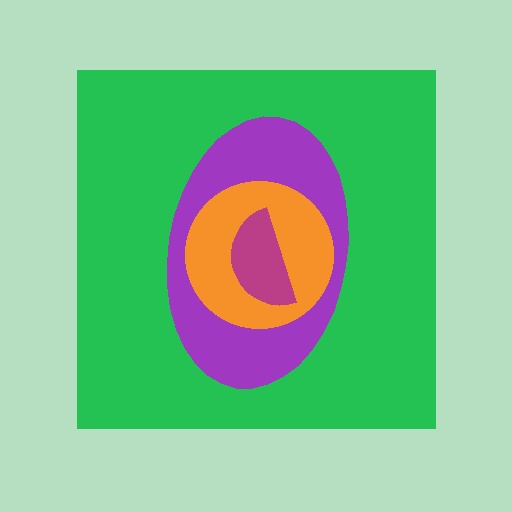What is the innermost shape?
The magenta semicircle.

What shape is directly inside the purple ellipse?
The orange circle.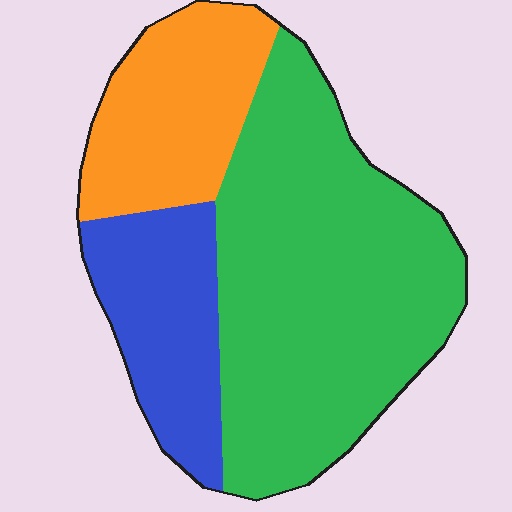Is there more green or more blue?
Green.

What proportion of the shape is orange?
Orange covers roughly 20% of the shape.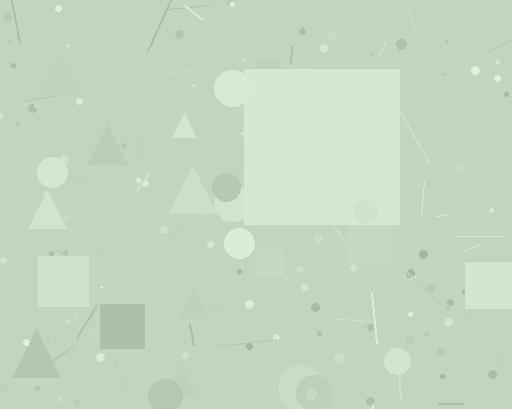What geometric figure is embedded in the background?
A square is embedded in the background.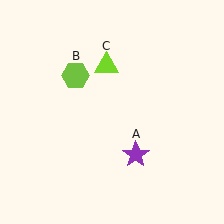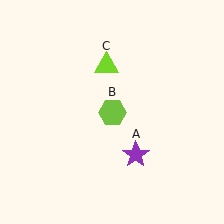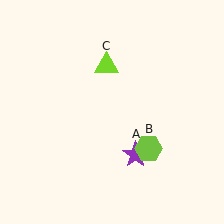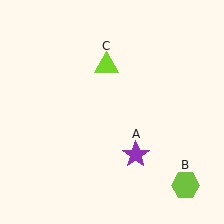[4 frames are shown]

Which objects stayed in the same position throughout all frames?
Purple star (object A) and lime triangle (object C) remained stationary.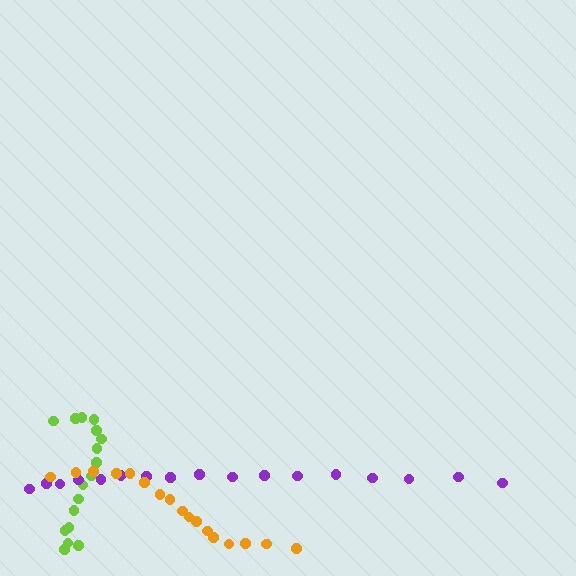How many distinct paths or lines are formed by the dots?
There are 3 distinct paths.